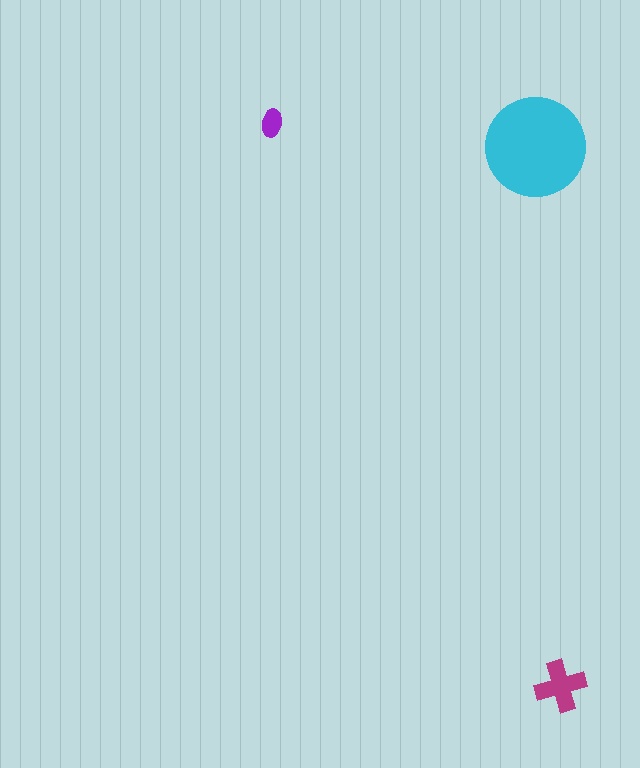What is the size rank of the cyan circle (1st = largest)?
1st.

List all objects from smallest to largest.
The purple ellipse, the magenta cross, the cyan circle.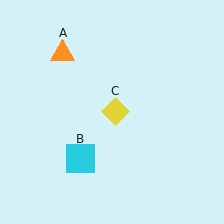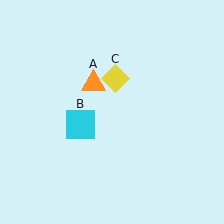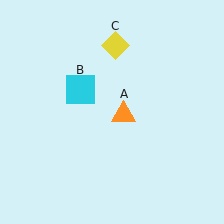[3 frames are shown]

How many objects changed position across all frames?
3 objects changed position: orange triangle (object A), cyan square (object B), yellow diamond (object C).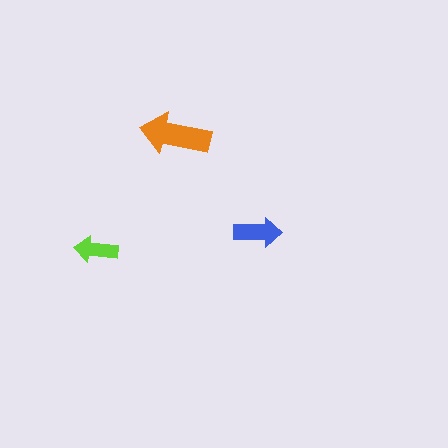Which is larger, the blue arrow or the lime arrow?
The blue one.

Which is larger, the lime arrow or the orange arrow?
The orange one.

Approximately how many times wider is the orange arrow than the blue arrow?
About 1.5 times wider.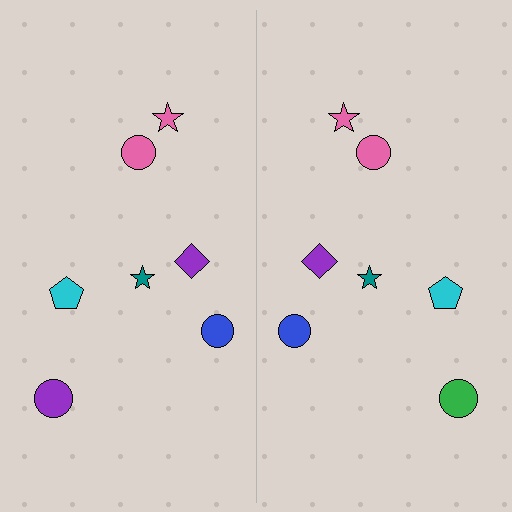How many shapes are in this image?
There are 14 shapes in this image.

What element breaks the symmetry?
The green circle on the right side breaks the symmetry — its mirror counterpart is purple.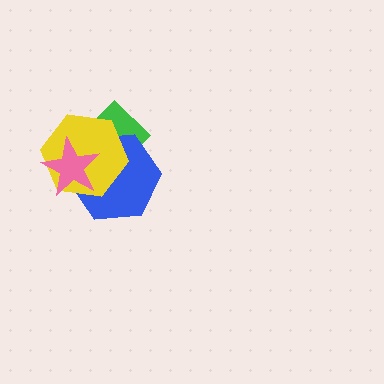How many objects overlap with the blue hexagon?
3 objects overlap with the blue hexagon.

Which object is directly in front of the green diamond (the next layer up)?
The blue hexagon is directly in front of the green diamond.